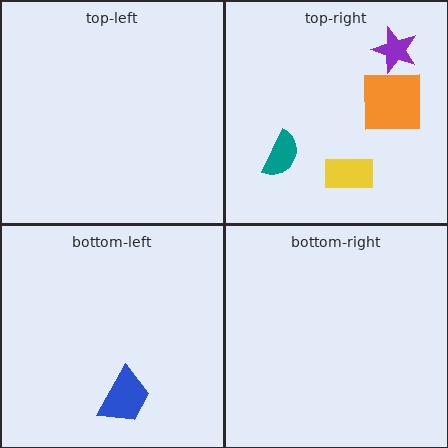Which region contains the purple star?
The top-right region.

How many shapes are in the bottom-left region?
1.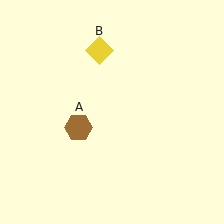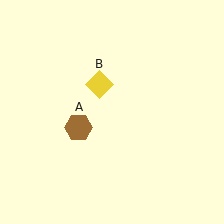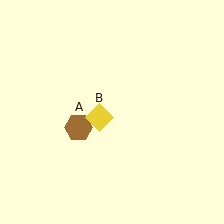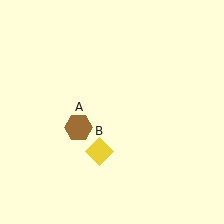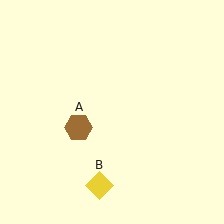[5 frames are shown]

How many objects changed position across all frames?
1 object changed position: yellow diamond (object B).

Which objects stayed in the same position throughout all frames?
Brown hexagon (object A) remained stationary.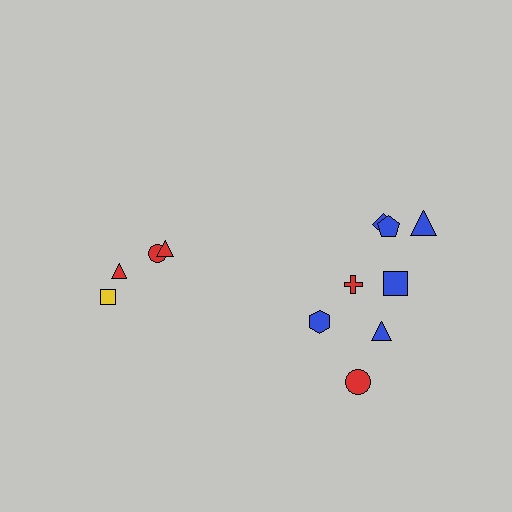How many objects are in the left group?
There are 4 objects.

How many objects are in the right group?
There are 8 objects.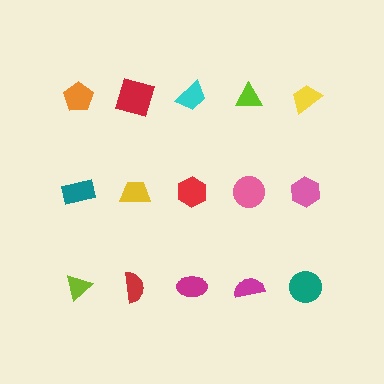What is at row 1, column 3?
A cyan trapezoid.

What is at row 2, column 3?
A red hexagon.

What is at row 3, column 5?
A teal circle.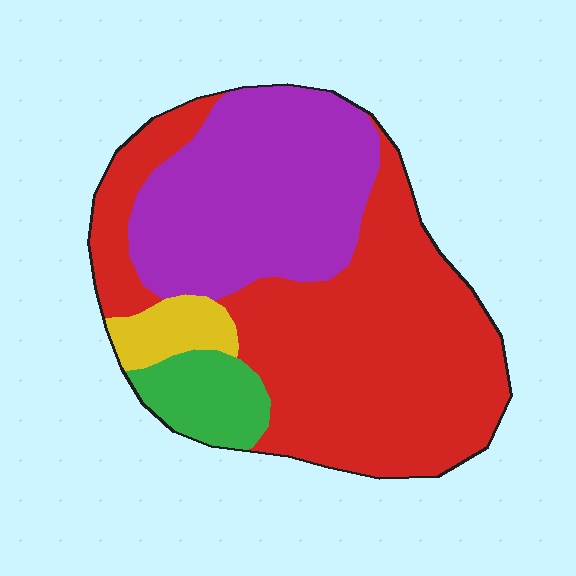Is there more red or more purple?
Red.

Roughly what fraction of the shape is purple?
Purple takes up between a quarter and a half of the shape.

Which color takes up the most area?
Red, at roughly 55%.